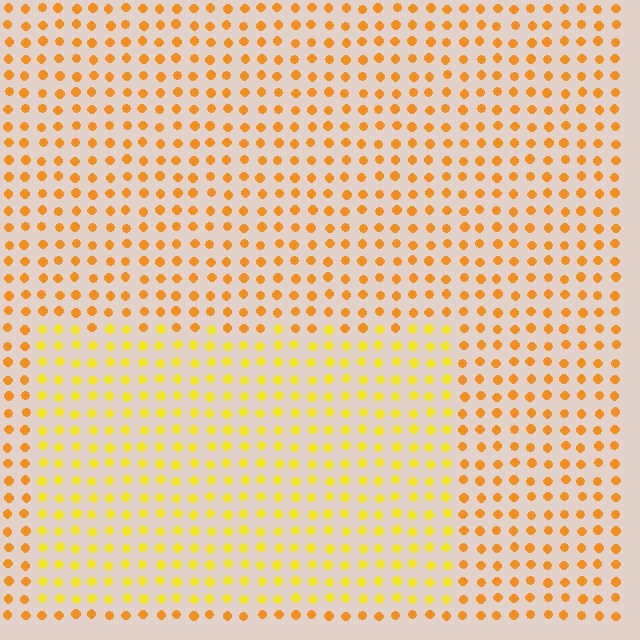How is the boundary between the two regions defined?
The boundary is defined purely by a slight shift in hue (about 25 degrees). Spacing, size, and orientation are identical on both sides.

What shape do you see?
I see a rectangle.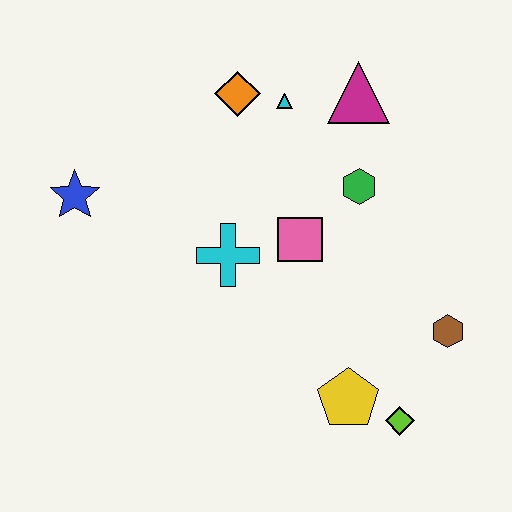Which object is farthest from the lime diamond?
The blue star is farthest from the lime diamond.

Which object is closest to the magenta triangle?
The cyan triangle is closest to the magenta triangle.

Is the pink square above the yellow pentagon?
Yes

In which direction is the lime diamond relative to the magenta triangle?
The lime diamond is below the magenta triangle.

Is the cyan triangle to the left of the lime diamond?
Yes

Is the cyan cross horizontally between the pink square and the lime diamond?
No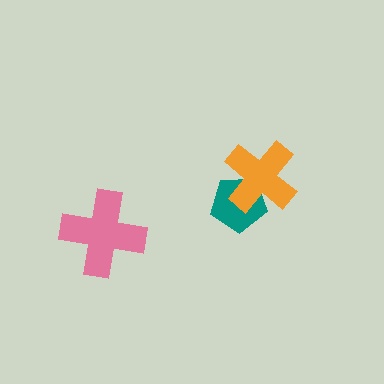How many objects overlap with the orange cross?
1 object overlaps with the orange cross.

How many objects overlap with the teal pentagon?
1 object overlaps with the teal pentagon.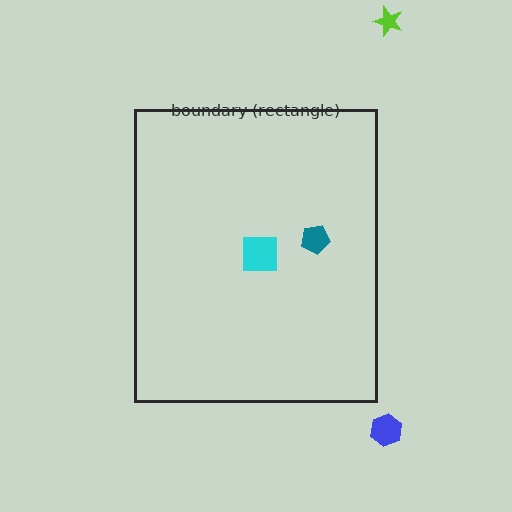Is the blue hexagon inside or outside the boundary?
Outside.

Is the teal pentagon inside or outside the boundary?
Inside.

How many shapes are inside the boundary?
2 inside, 2 outside.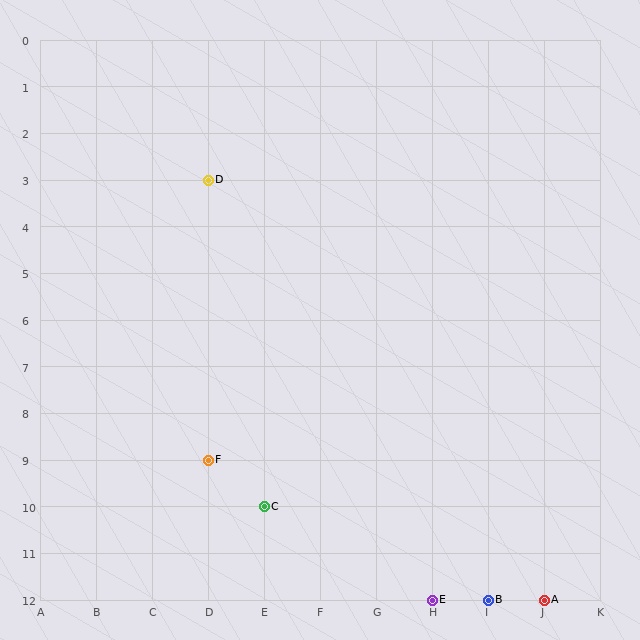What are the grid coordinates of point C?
Point C is at grid coordinates (E, 10).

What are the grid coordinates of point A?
Point A is at grid coordinates (J, 12).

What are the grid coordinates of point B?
Point B is at grid coordinates (I, 12).